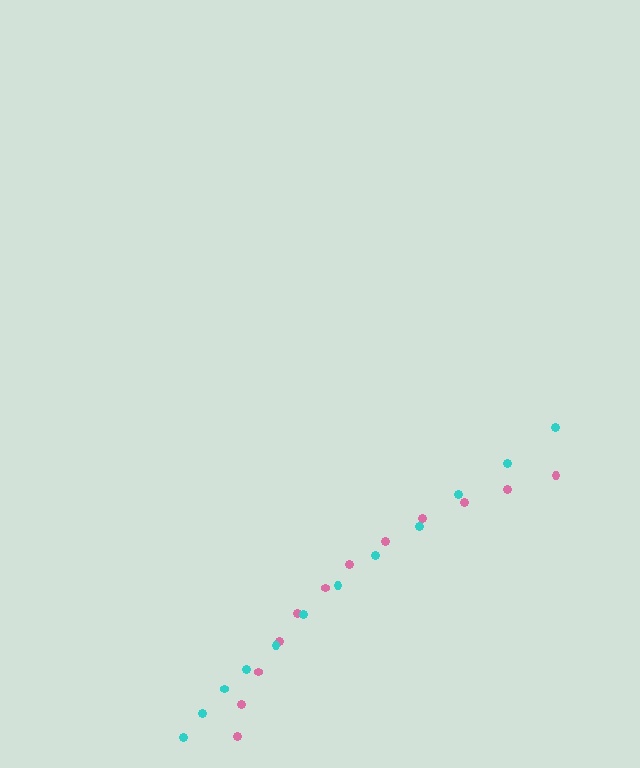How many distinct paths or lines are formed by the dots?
There are 2 distinct paths.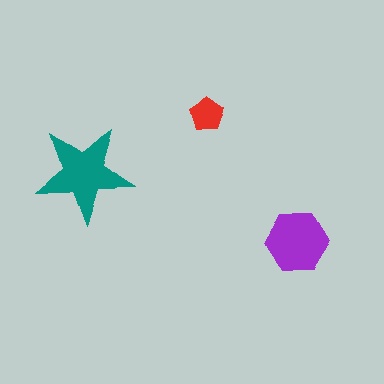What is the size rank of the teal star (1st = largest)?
1st.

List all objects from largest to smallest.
The teal star, the purple hexagon, the red pentagon.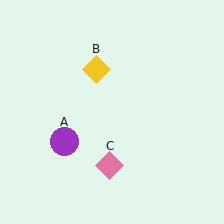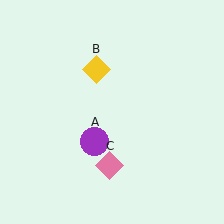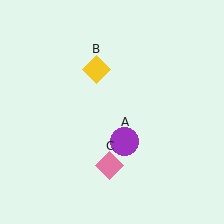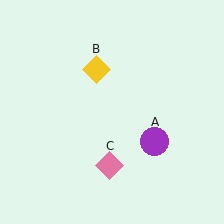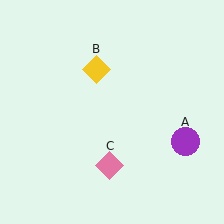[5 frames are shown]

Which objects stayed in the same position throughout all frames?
Yellow diamond (object B) and pink diamond (object C) remained stationary.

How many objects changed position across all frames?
1 object changed position: purple circle (object A).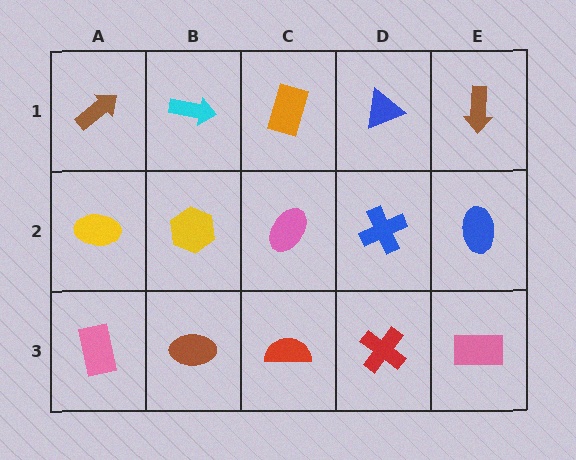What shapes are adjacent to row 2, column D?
A blue triangle (row 1, column D), a red cross (row 3, column D), a pink ellipse (row 2, column C), a blue ellipse (row 2, column E).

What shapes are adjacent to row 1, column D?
A blue cross (row 2, column D), an orange rectangle (row 1, column C), a brown arrow (row 1, column E).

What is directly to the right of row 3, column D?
A pink rectangle.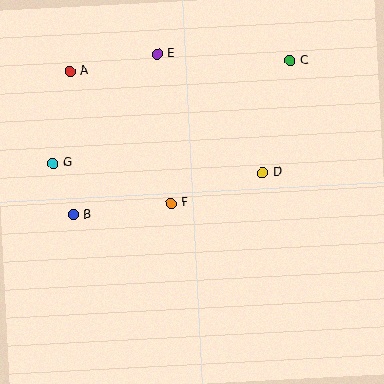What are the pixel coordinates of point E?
Point E is at (157, 54).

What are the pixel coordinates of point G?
Point G is at (53, 163).